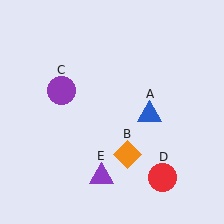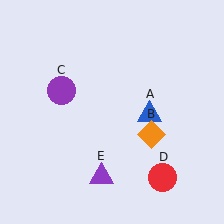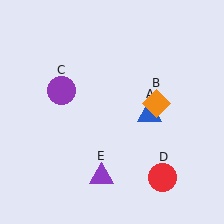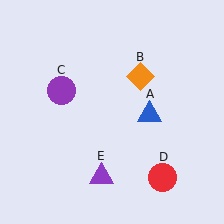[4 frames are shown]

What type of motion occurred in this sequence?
The orange diamond (object B) rotated counterclockwise around the center of the scene.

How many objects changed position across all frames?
1 object changed position: orange diamond (object B).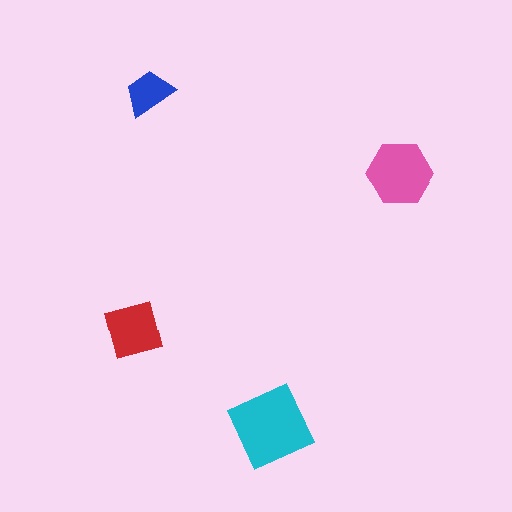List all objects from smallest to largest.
The blue trapezoid, the red square, the pink hexagon, the cyan diamond.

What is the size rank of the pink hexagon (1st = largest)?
2nd.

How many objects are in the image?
There are 4 objects in the image.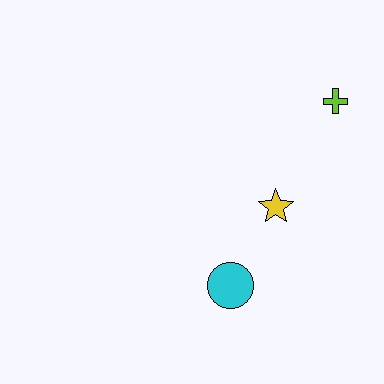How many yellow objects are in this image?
There is 1 yellow object.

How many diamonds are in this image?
There are no diamonds.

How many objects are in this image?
There are 3 objects.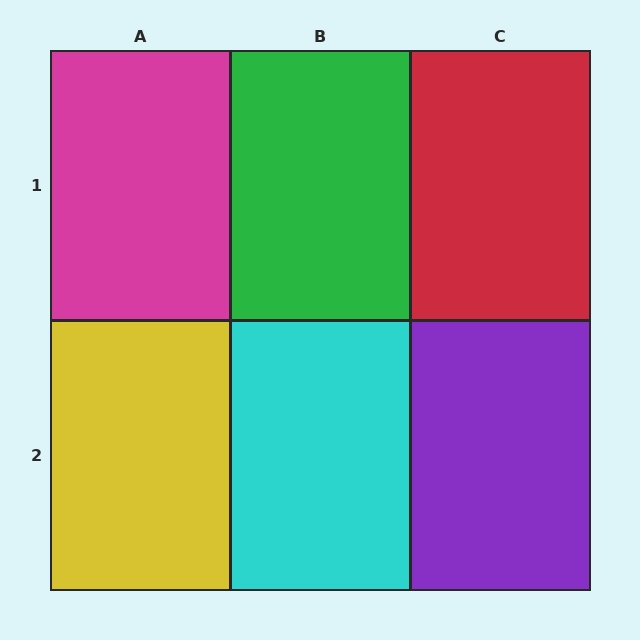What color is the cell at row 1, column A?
Magenta.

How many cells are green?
1 cell is green.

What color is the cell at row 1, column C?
Red.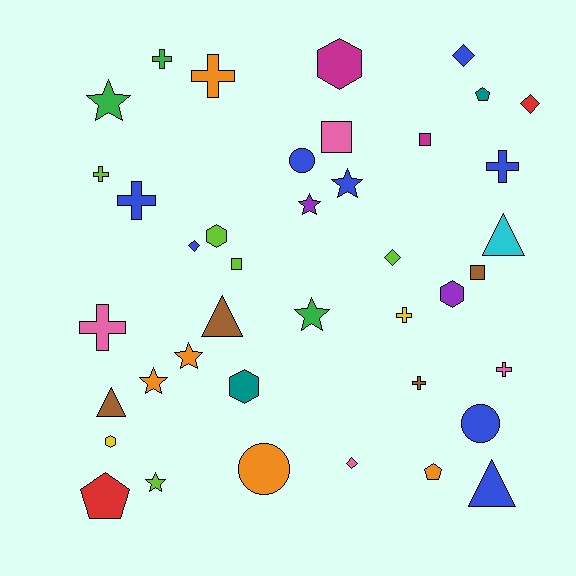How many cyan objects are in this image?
There is 1 cyan object.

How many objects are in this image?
There are 40 objects.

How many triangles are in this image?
There are 4 triangles.